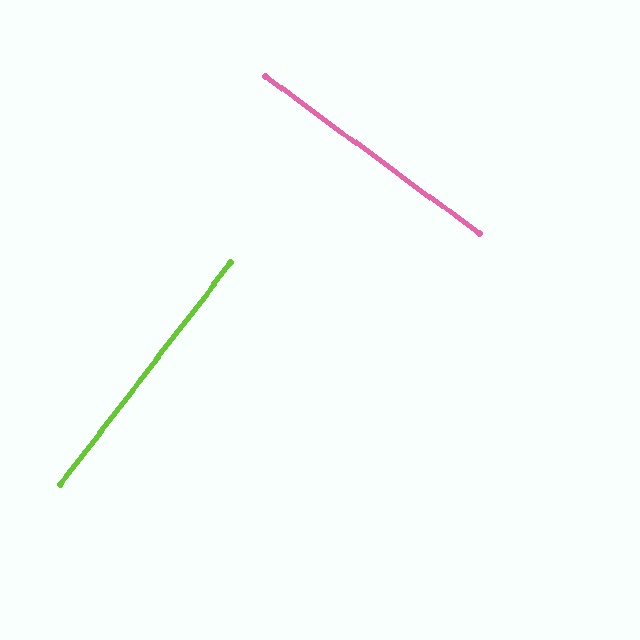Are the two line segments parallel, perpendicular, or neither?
Perpendicular — they meet at approximately 89°.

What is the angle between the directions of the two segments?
Approximately 89 degrees.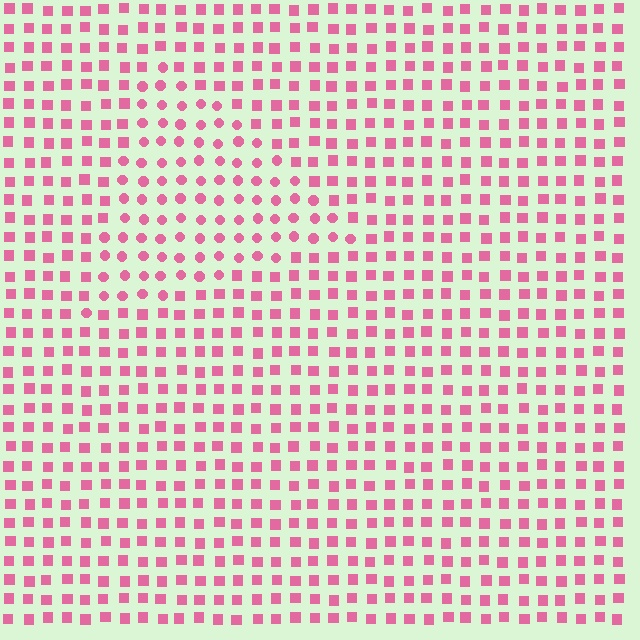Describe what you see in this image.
The image is filled with small pink elements arranged in a uniform grid. A triangle-shaped region contains circles, while the surrounding area contains squares. The boundary is defined purely by the change in element shape.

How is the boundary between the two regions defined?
The boundary is defined by a change in element shape: circles inside vs. squares outside. All elements share the same color and spacing.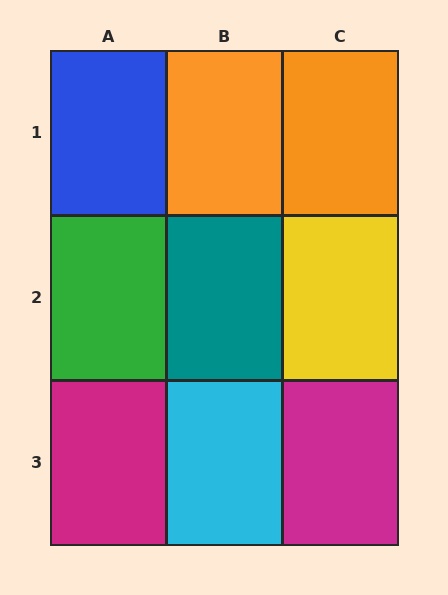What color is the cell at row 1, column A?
Blue.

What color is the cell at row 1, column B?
Orange.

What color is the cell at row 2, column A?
Green.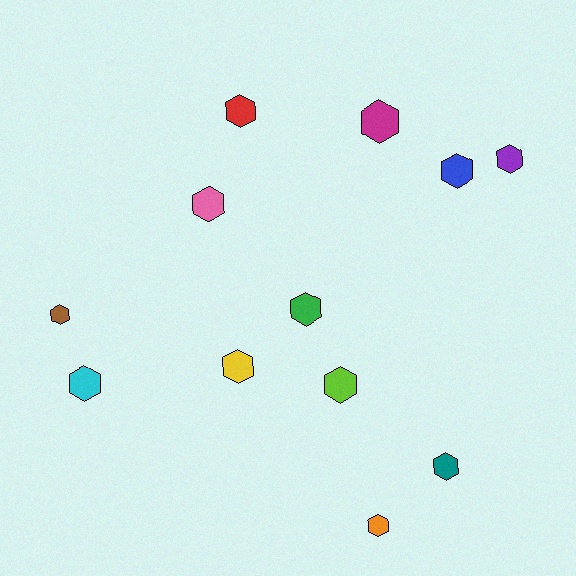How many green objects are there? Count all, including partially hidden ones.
There is 1 green object.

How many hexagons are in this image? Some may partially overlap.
There are 12 hexagons.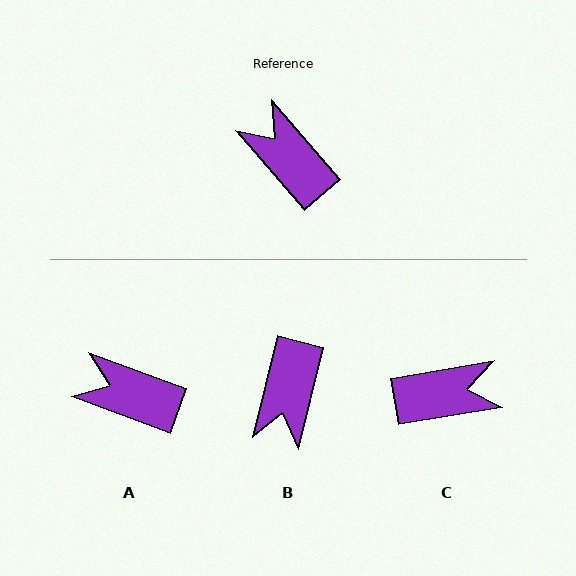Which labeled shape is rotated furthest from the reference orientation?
B, about 125 degrees away.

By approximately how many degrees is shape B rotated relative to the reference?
Approximately 125 degrees counter-clockwise.